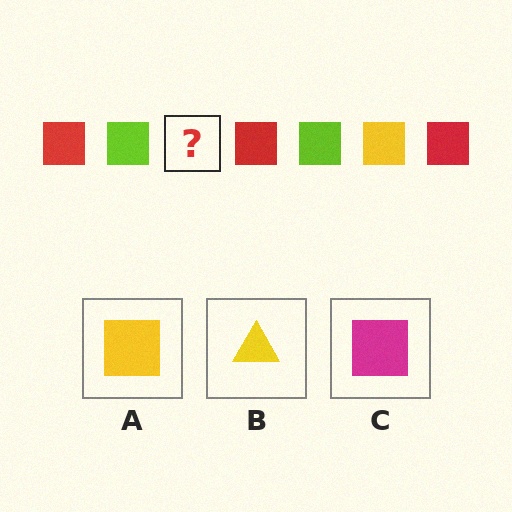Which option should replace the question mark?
Option A.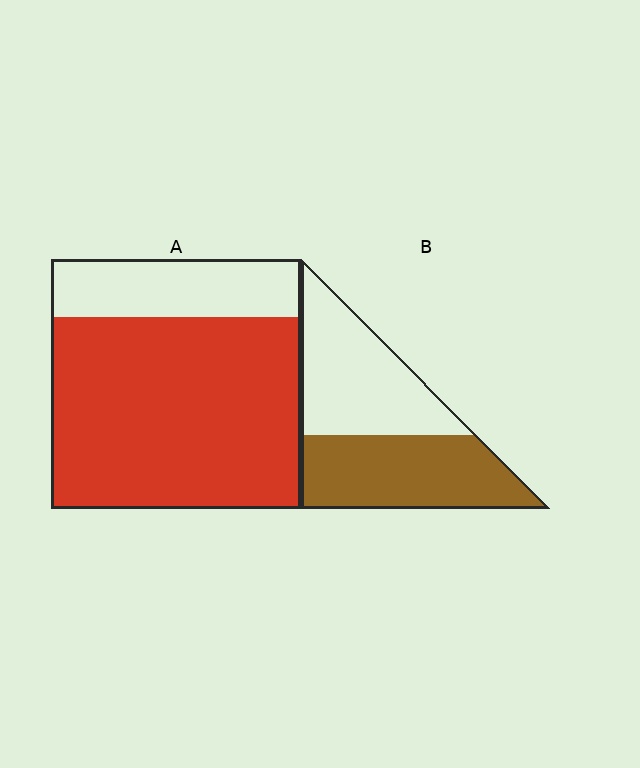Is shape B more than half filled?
Roughly half.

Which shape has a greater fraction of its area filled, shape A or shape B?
Shape A.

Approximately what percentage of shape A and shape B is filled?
A is approximately 75% and B is approximately 50%.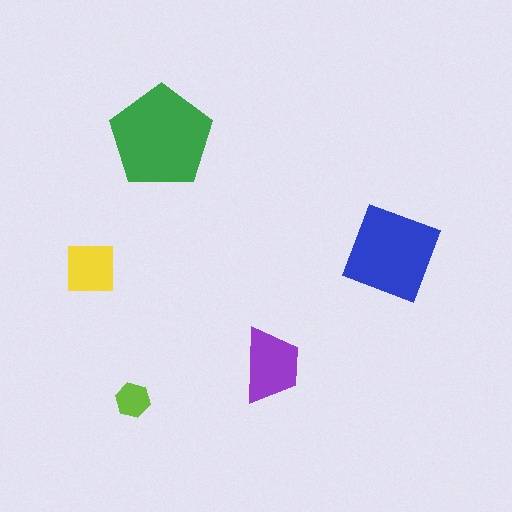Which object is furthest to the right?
The blue diamond is rightmost.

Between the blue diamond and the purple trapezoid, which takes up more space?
The blue diamond.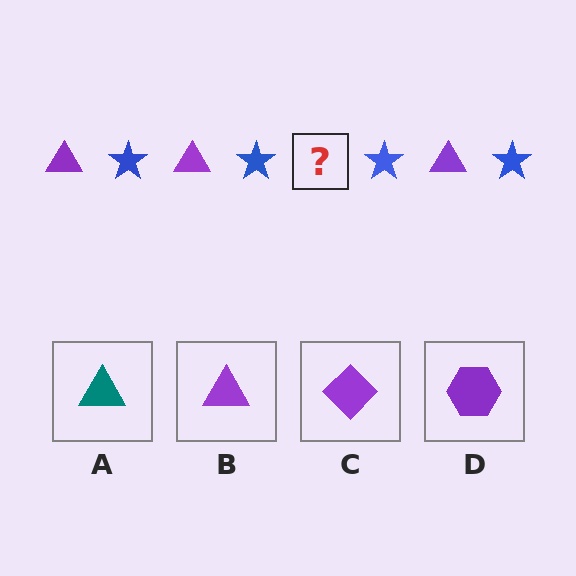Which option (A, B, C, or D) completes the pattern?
B.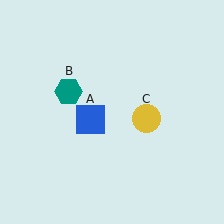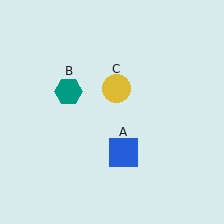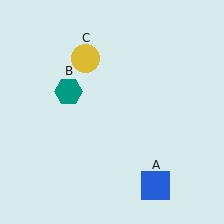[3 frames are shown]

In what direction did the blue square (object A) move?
The blue square (object A) moved down and to the right.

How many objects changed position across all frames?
2 objects changed position: blue square (object A), yellow circle (object C).